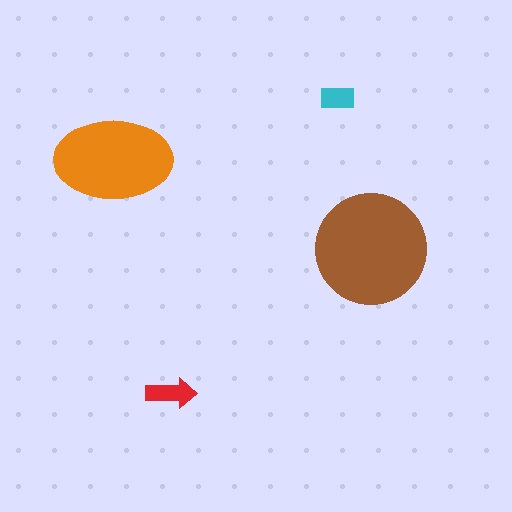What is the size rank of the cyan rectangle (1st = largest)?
4th.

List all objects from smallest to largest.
The cyan rectangle, the red arrow, the orange ellipse, the brown circle.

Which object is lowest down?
The red arrow is bottommost.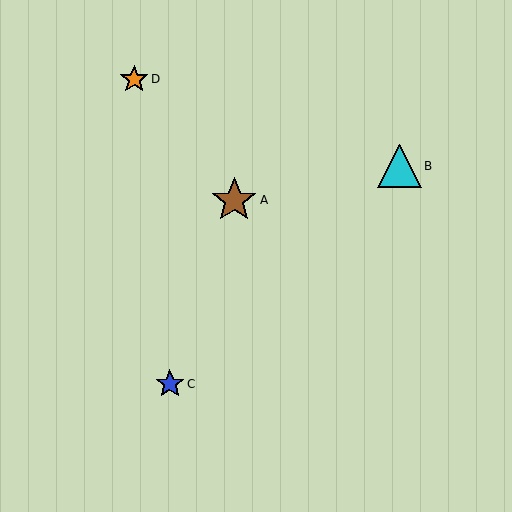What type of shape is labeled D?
Shape D is an orange star.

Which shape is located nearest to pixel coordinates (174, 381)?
The blue star (labeled C) at (170, 384) is nearest to that location.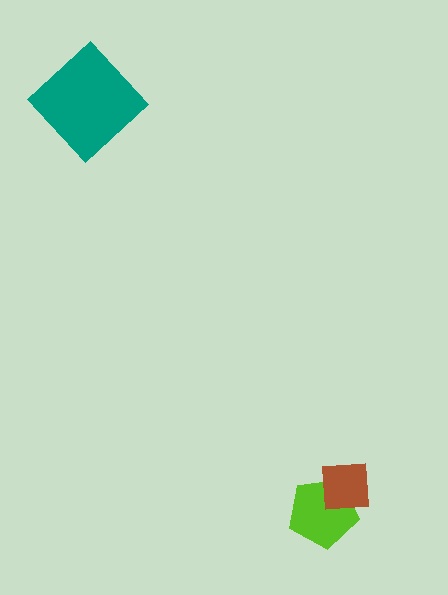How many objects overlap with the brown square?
1 object overlaps with the brown square.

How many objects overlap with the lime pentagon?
1 object overlaps with the lime pentagon.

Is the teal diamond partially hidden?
No, no other shape covers it.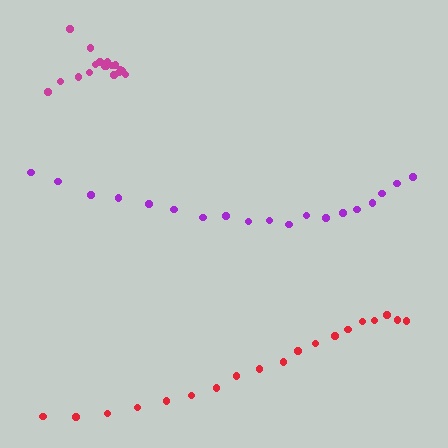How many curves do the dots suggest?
There are 3 distinct paths.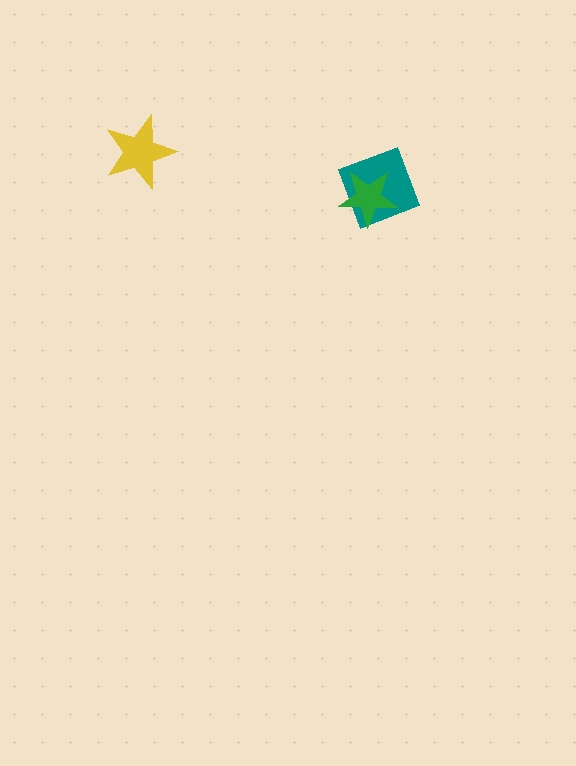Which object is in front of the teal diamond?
The green star is in front of the teal diamond.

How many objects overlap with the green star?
1 object overlaps with the green star.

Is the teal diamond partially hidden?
Yes, it is partially covered by another shape.